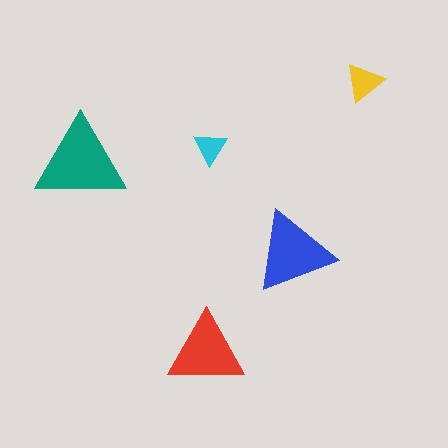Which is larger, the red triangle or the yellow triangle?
The red one.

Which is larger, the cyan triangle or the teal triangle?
The teal one.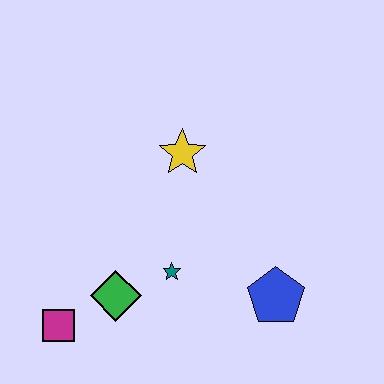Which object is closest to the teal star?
The green diamond is closest to the teal star.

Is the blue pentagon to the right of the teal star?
Yes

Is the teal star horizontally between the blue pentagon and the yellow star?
No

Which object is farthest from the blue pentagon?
The magenta square is farthest from the blue pentagon.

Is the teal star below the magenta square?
No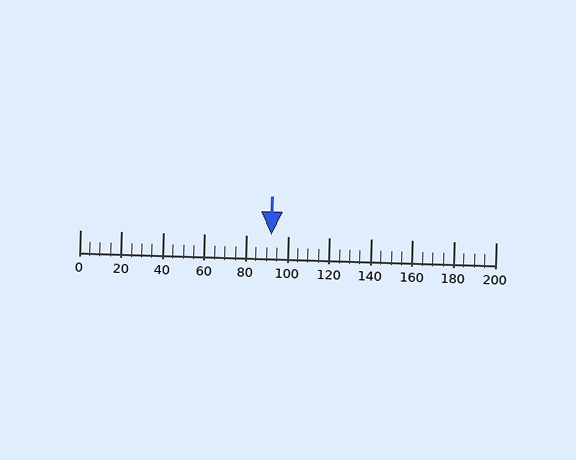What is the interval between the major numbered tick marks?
The major tick marks are spaced 20 units apart.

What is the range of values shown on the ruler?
The ruler shows values from 0 to 200.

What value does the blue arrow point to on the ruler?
The blue arrow points to approximately 92.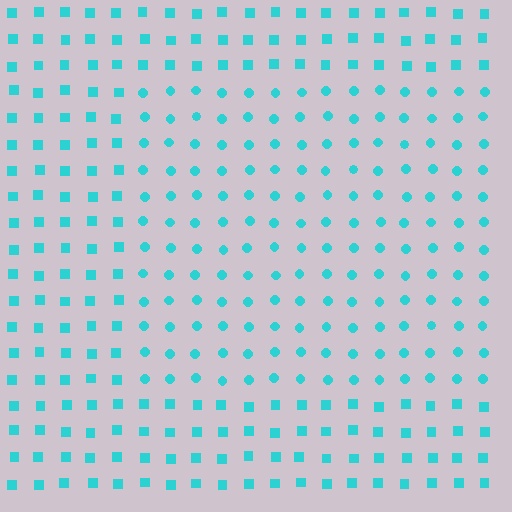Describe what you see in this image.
The image is filled with small cyan elements arranged in a uniform grid. A rectangle-shaped region contains circles, while the surrounding area contains squares. The boundary is defined purely by the change in element shape.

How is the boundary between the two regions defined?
The boundary is defined by a change in element shape: circles inside vs. squares outside. All elements share the same color and spacing.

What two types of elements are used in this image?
The image uses circles inside the rectangle region and squares outside it.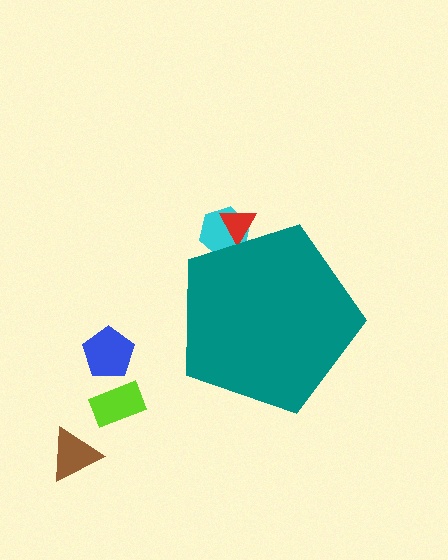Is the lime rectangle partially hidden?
No, the lime rectangle is fully visible.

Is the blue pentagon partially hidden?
No, the blue pentagon is fully visible.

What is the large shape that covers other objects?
A teal pentagon.